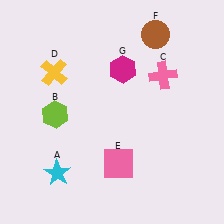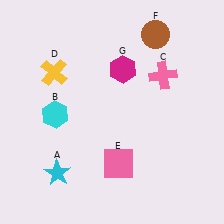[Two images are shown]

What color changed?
The hexagon (B) changed from lime in Image 1 to cyan in Image 2.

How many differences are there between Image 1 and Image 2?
There is 1 difference between the two images.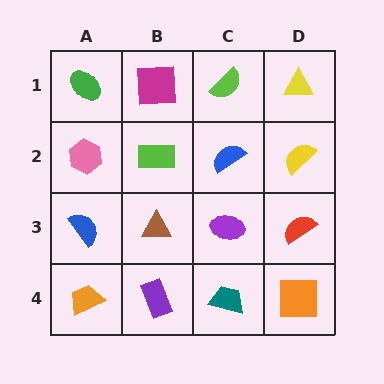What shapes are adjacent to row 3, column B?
A lime rectangle (row 2, column B), a purple rectangle (row 4, column B), a blue semicircle (row 3, column A), a purple ellipse (row 3, column C).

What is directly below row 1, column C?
A blue semicircle.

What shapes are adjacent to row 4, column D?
A red semicircle (row 3, column D), a teal trapezoid (row 4, column C).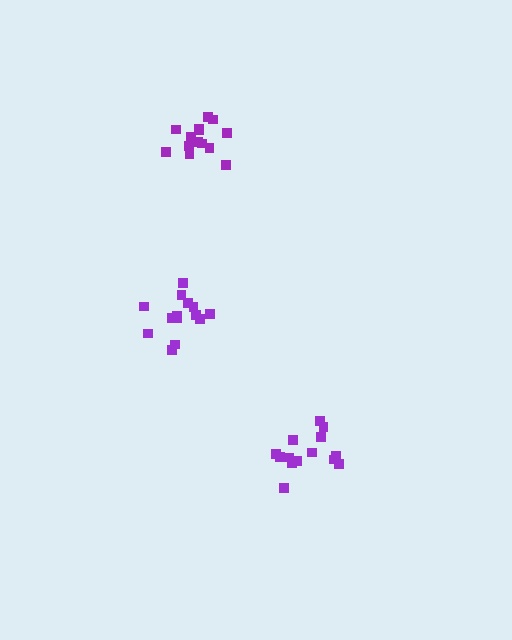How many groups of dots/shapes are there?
There are 3 groups.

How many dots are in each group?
Group 1: 14 dots, Group 2: 14 dots, Group 3: 14 dots (42 total).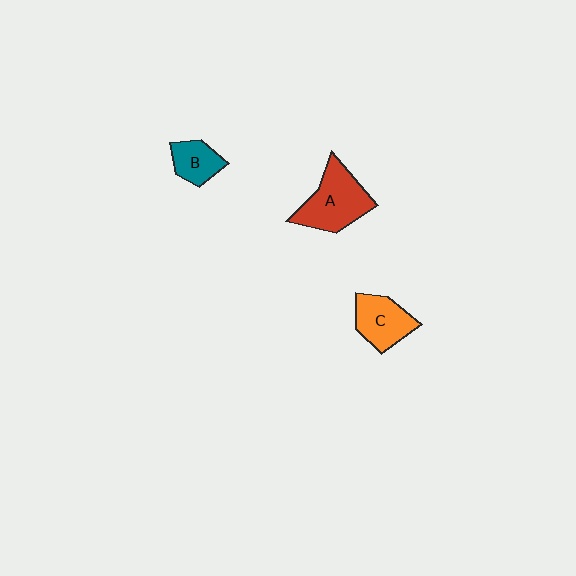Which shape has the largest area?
Shape A (red).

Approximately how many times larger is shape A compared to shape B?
Approximately 2.0 times.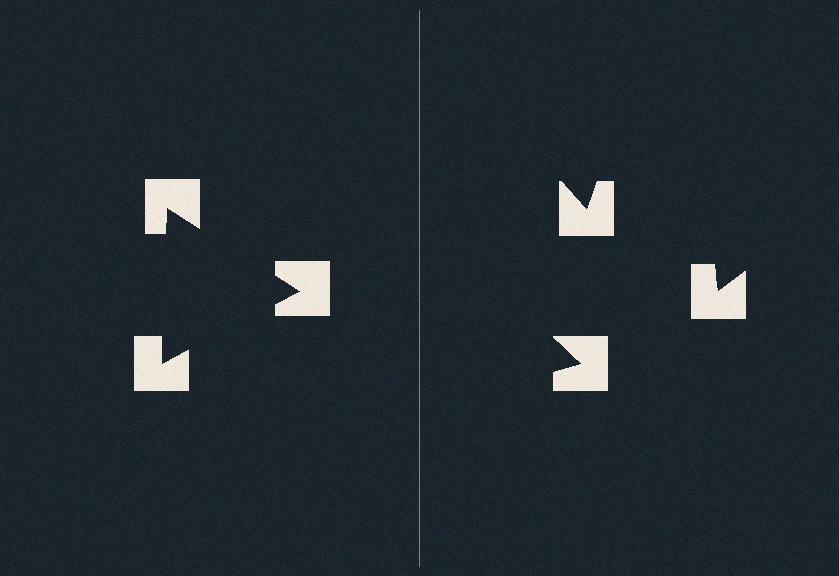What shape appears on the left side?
An illusory triangle.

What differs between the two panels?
The notched squares are positioned identically on both sides; only the wedge orientations differ. On the left they align to a triangle; on the right they are misaligned.